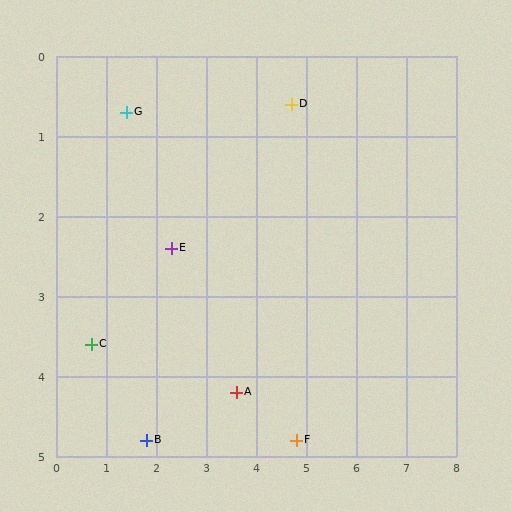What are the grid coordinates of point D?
Point D is at approximately (4.7, 0.6).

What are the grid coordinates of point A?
Point A is at approximately (3.6, 4.2).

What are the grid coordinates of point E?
Point E is at approximately (2.3, 2.4).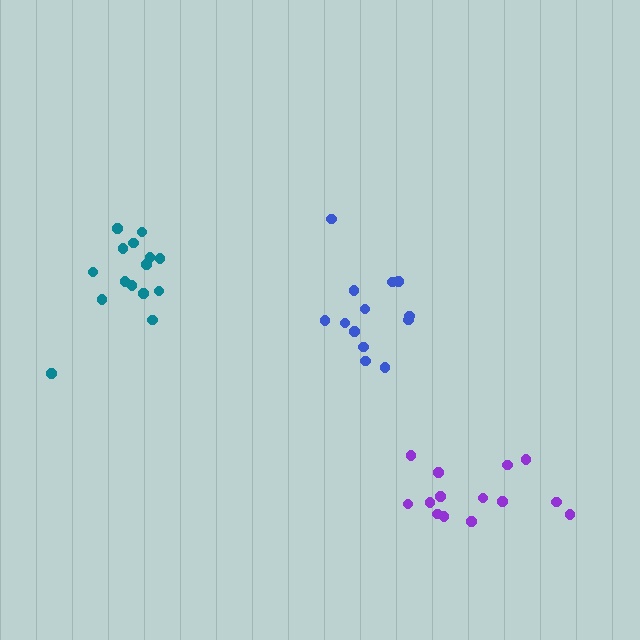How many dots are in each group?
Group 1: 15 dots, Group 2: 13 dots, Group 3: 14 dots (42 total).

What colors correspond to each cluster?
The clusters are colored: teal, blue, purple.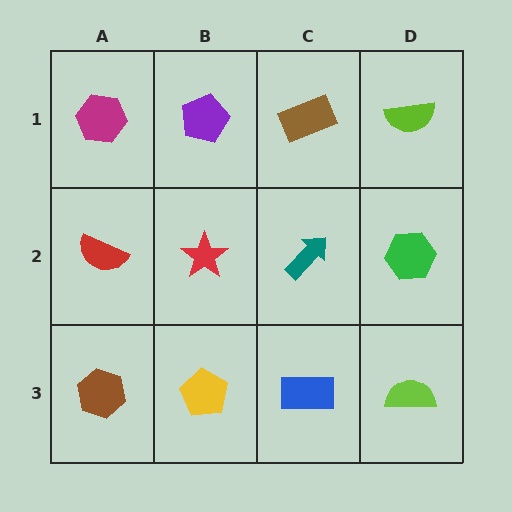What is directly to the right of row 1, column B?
A brown rectangle.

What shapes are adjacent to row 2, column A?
A magenta hexagon (row 1, column A), a brown hexagon (row 3, column A), a red star (row 2, column B).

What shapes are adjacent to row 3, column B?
A red star (row 2, column B), a brown hexagon (row 3, column A), a blue rectangle (row 3, column C).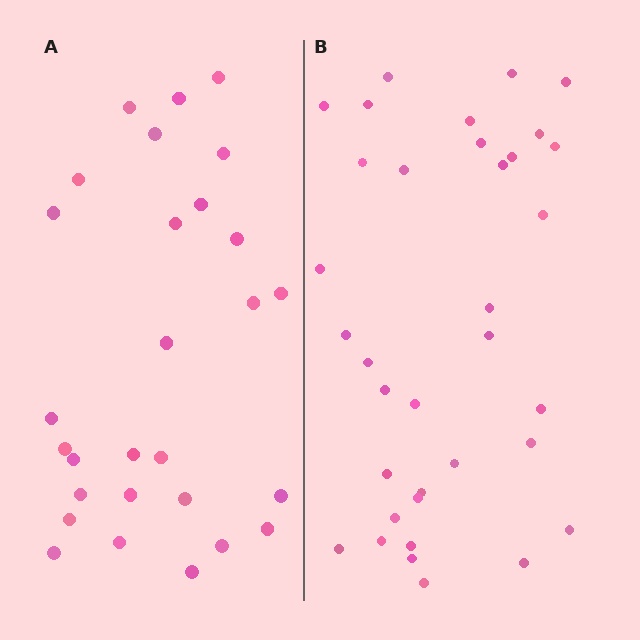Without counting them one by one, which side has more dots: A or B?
Region B (the right region) has more dots.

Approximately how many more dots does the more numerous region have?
Region B has roughly 8 or so more dots than region A.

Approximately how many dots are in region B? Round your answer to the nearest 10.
About 40 dots. (The exact count is 35, which rounds to 40.)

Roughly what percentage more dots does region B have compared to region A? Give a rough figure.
About 25% more.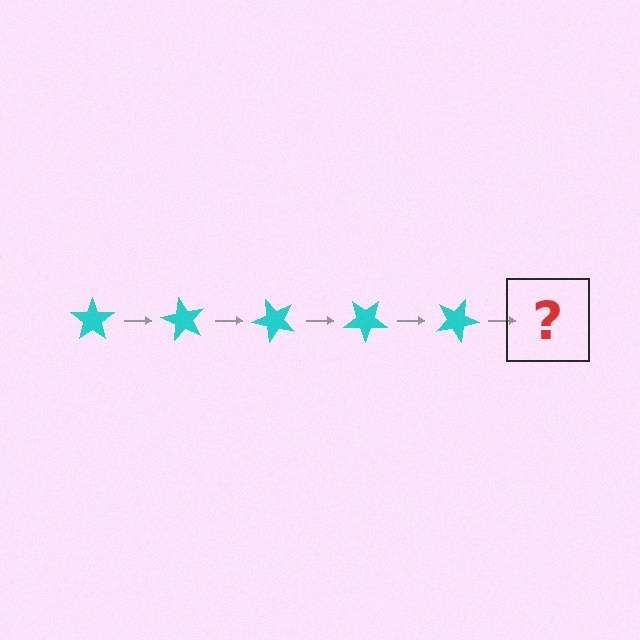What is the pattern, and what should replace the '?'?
The pattern is that the star rotates 60 degrees each step. The '?' should be a cyan star rotated 300 degrees.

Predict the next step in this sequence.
The next step is a cyan star rotated 300 degrees.